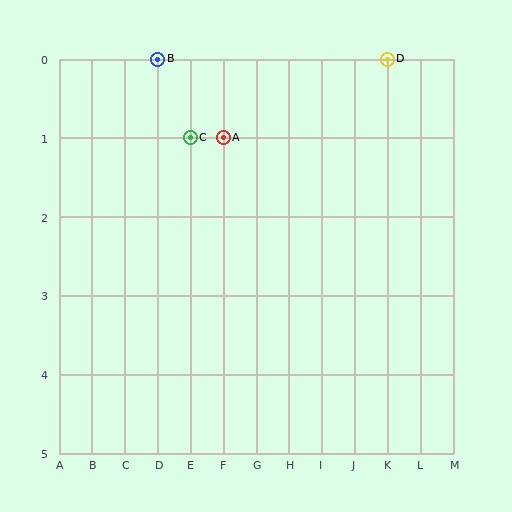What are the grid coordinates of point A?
Point A is at grid coordinates (F, 1).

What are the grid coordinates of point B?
Point B is at grid coordinates (D, 0).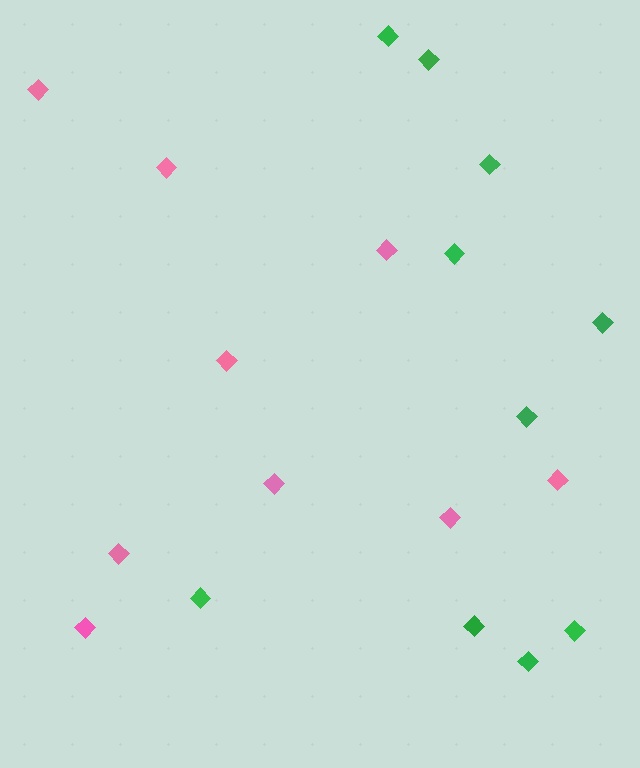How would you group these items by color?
There are 2 groups: one group of green diamonds (10) and one group of pink diamonds (9).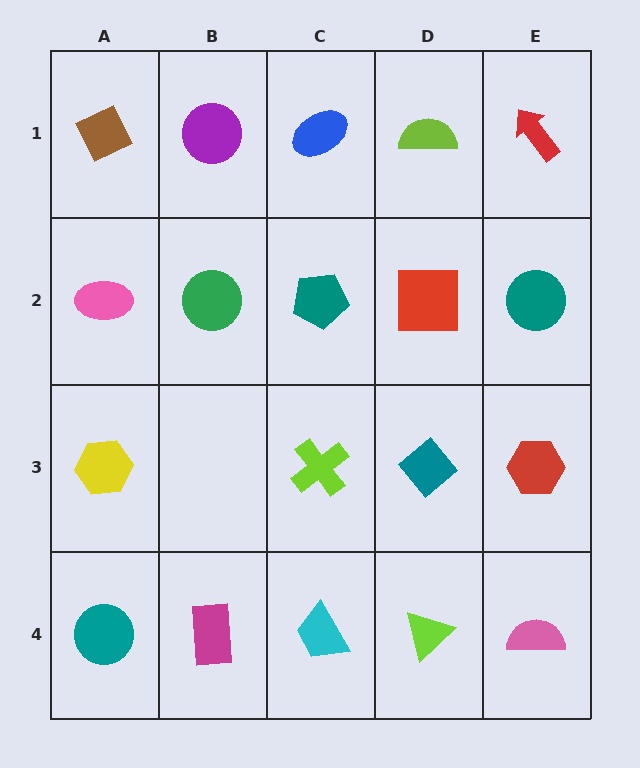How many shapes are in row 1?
5 shapes.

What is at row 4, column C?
A cyan trapezoid.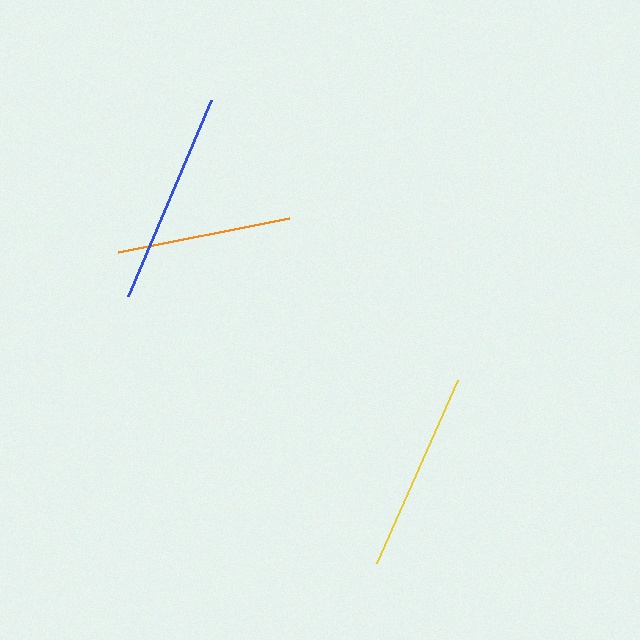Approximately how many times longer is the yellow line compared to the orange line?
The yellow line is approximately 1.2 times the length of the orange line.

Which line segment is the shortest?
The orange line is the shortest at approximately 174 pixels.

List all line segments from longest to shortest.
From longest to shortest: blue, yellow, orange.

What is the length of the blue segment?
The blue segment is approximately 213 pixels long.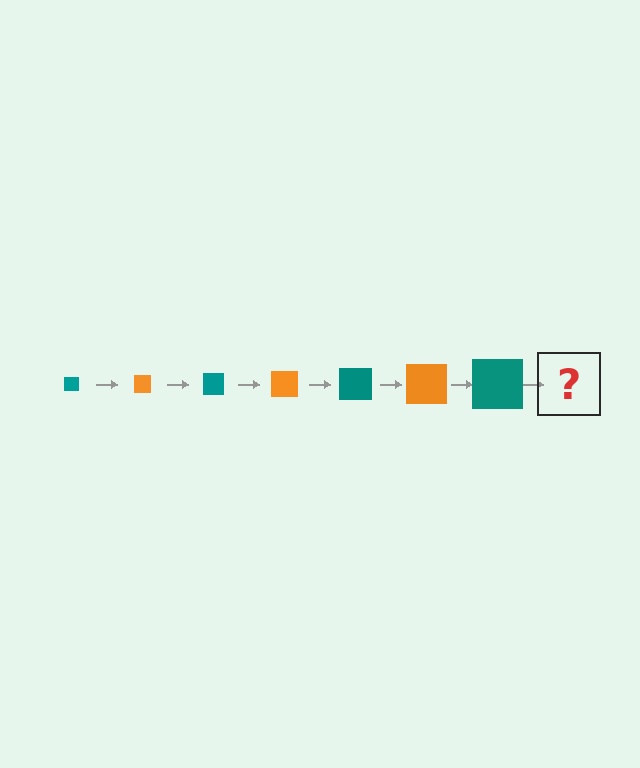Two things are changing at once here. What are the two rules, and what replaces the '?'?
The two rules are that the square grows larger each step and the color cycles through teal and orange. The '?' should be an orange square, larger than the previous one.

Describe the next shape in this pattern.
It should be an orange square, larger than the previous one.